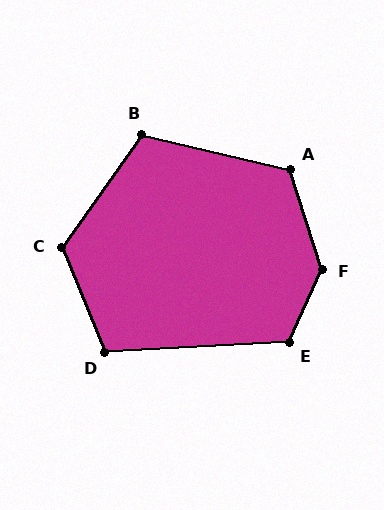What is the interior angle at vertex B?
Approximately 112 degrees (obtuse).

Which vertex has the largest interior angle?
F, at approximately 139 degrees.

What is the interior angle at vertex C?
Approximately 122 degrees (obtuse).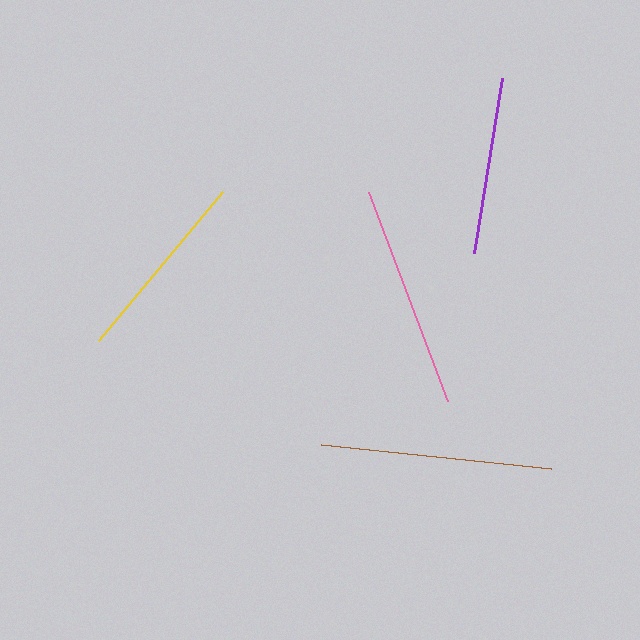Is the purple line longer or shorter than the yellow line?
The yellow line is longer than the purple line.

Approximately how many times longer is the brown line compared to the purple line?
The brown line is approximately 1.3 times the length of the purple line.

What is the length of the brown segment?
The brown segment is approximately 231 pixels long.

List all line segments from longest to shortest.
From longest to shortest: brown, pink, yellow, purple.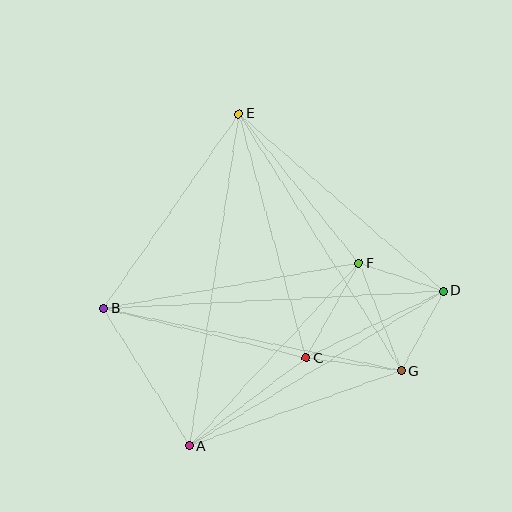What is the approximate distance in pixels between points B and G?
The distance between B and G is approximately 304 pixels.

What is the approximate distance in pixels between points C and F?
The distance between C and F is approximately 108 pixels.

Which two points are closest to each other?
Points D and F are closest to each other.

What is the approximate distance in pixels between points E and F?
The distance between E and F is approximately 192 pixels.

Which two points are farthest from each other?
Points B and D are farthest from each other.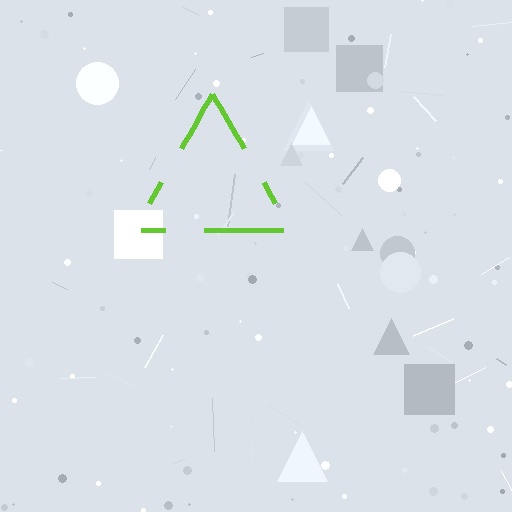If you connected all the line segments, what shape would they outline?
They would outline a triangle.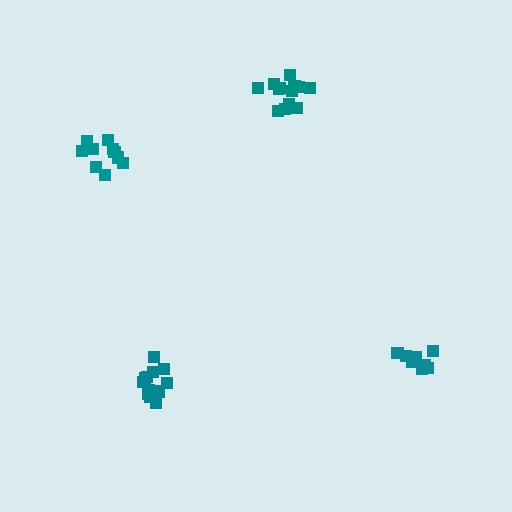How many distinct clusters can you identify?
There are 4 distinct clusters.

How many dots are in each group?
Group 1: 13 dots, Group 2: 12 dots, Group 3: 9 dots, Group 4: 10 dots (44 total).